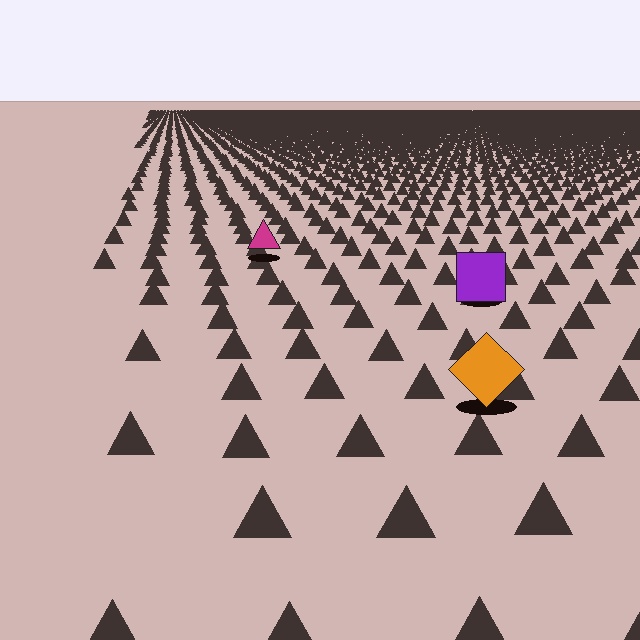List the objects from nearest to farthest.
From nearest to farthest: the orange diamond, the purple square, the magenta triangle.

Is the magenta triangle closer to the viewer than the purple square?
No. The purple square is closer — you can tell from the texture gradient: the ground texture is coarser near it.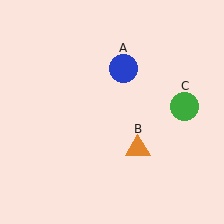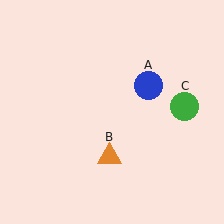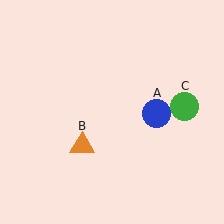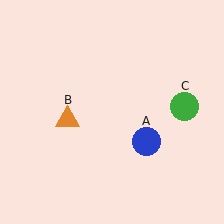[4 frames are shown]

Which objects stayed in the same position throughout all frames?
Green circle (object C) remained stationary.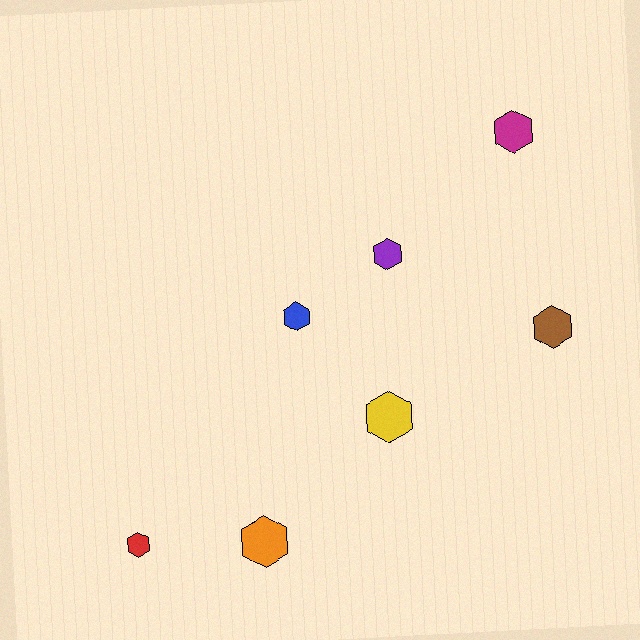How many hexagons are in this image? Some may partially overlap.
There are 7 hexagons.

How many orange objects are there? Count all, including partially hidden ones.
There is 1 orange object.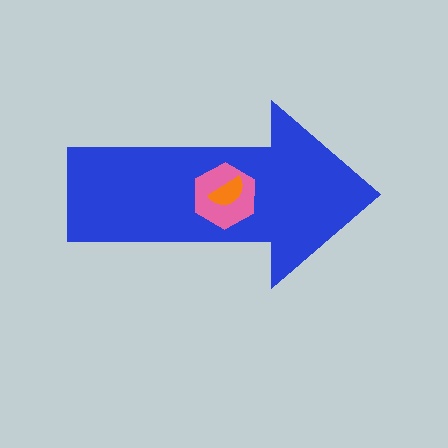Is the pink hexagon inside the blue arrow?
Yes.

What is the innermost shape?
The orange semicircle.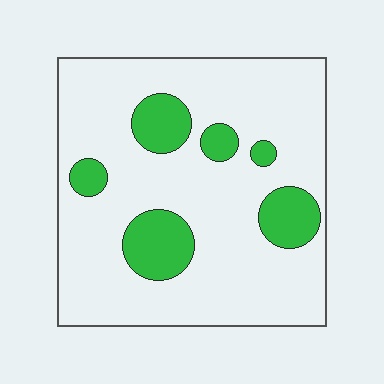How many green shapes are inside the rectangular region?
6.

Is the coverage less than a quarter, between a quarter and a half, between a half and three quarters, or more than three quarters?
Less than a quarter.